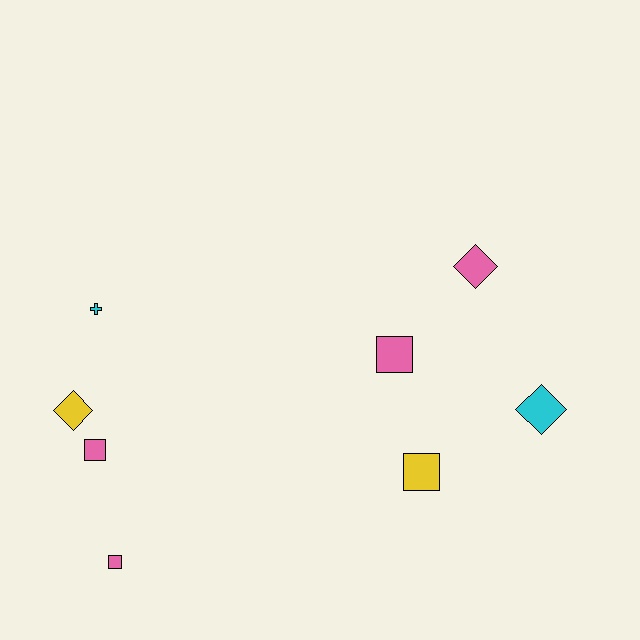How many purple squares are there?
There are no purple squares.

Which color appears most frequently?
Pink, with 4 objects.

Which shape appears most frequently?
Square, with 4 objects.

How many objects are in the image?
There are 8 objects.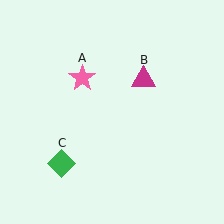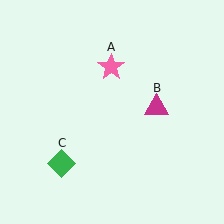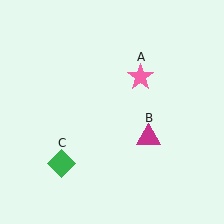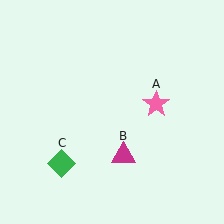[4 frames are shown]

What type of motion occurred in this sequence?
The pink star (object A), magenta triangle (object B) rotated clockwise around the center of the scene.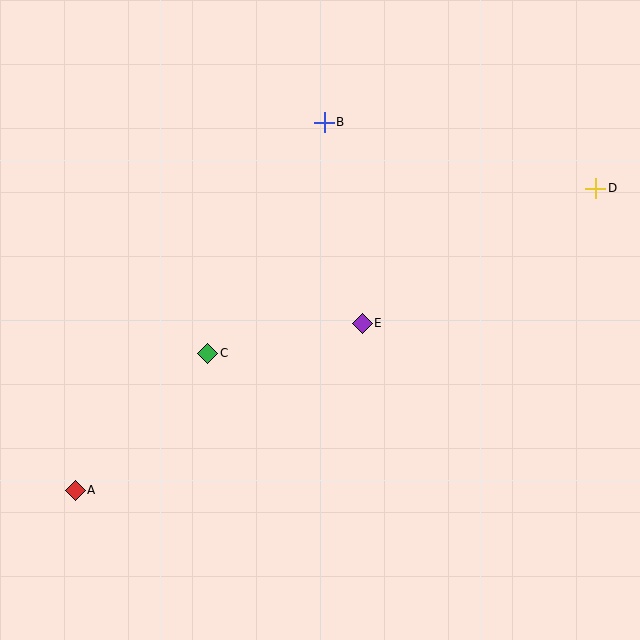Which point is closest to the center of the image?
Point E at (362, 323) is closest to the center.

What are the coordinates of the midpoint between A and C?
The midpoint between A and C is at (142, 422).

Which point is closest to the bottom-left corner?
Point A is closest to the bottom-left corner.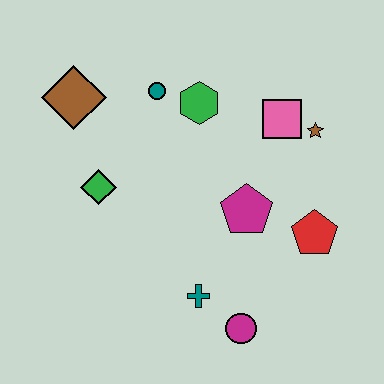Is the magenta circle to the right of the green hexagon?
Yes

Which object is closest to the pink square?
The brown star is closest to the pink square.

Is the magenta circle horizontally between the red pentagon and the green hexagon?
Yes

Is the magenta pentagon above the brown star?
No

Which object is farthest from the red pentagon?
The brown diamond is farthest from the red pentagon.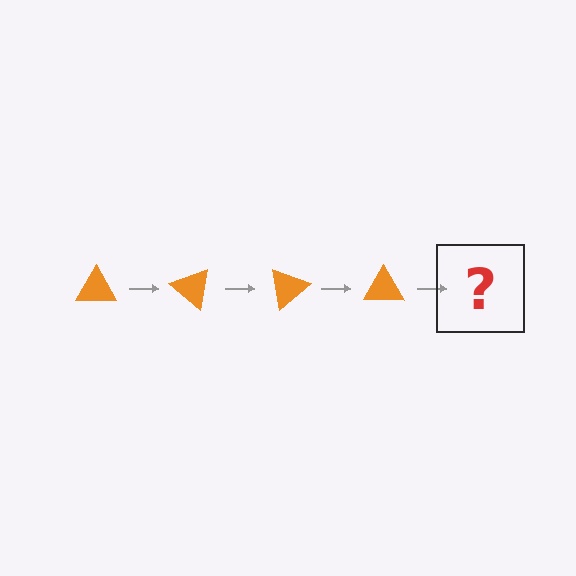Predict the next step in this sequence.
The next step is an orange triangle rotated 160 degrees.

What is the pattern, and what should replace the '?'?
The pattern is that the triangle rotates 40 degrees each step. The '?' should be an orange triangle rotated 160 degrees.